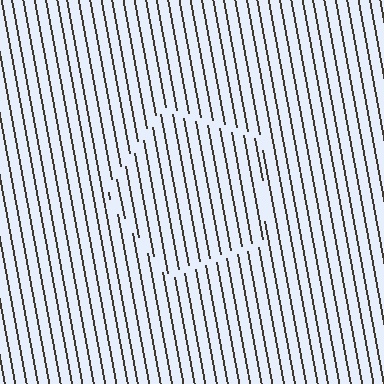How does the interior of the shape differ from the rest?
The interior of the shape contains the same grating, shifted by half a period — the contour is defined by the phase discontinuity where line-ends from the inner and outer gratings abut.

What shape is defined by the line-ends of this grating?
An illusory pentagon. The interior of the shape contains the same grating, shifted by half a period — the contour is defined by the phase discontinuity where line-ends from the inner and outer gratings abut.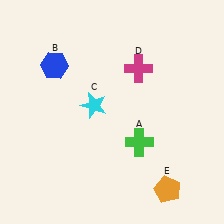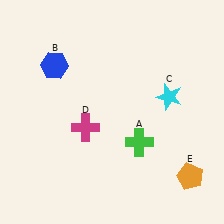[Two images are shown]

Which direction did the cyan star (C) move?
The cyan star (C) moved right.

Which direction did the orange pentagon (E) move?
The orange pentagon (E) moved right.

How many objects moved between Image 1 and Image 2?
3 objects moved between the two images.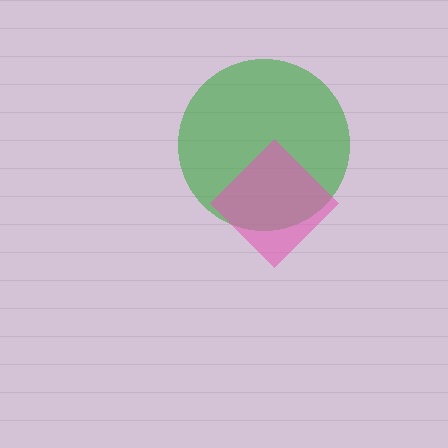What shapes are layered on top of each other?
The layered shapes are: a green circle, a pink diamond.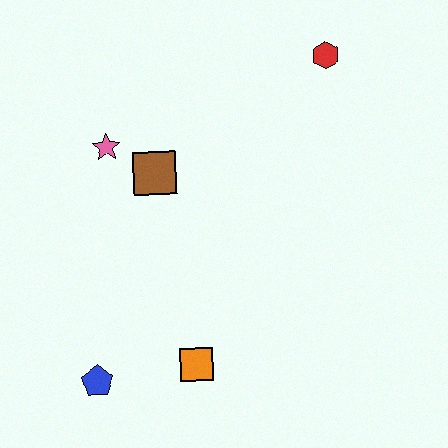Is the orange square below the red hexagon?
Yes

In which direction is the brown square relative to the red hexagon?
The brown square is to the left of the red hexagon.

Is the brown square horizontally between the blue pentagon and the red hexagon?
Yes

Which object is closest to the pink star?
The brown square is closest to the pink star.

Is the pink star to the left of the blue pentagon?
No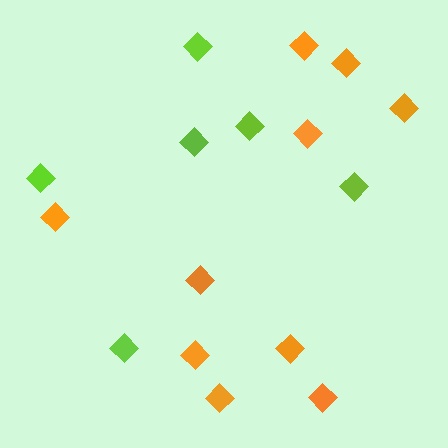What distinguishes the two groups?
There are 2 groups: one group of orange diamonds (10) and one group of lime diamonds (6).